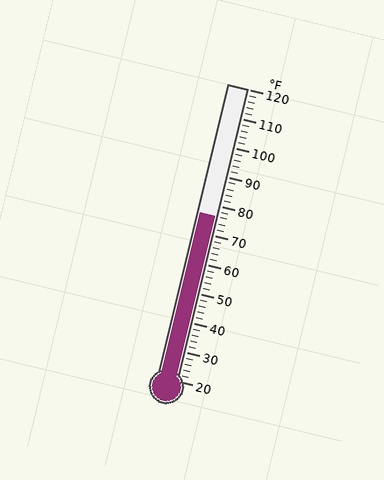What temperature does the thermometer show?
The thermometer shows approximately 76°F.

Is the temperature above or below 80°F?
The temperature is below 80°F.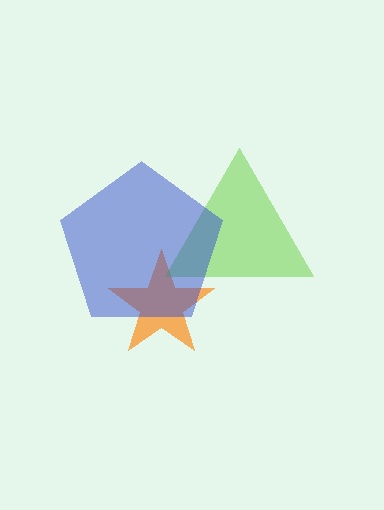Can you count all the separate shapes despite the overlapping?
Yes, there are 3 separate shapes.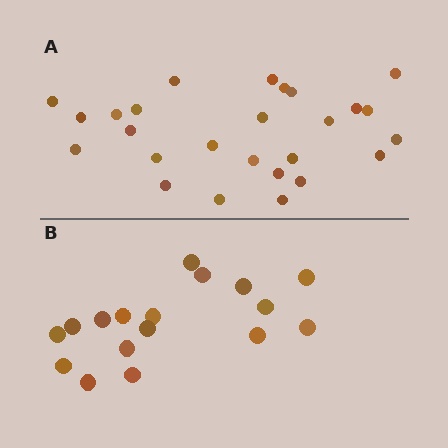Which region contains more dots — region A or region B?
Region A (the top region) has more dots.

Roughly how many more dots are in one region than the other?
Region A has roughly 8 or so more dots than region B.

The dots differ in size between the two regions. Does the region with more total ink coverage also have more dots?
No. Region B has more total ink coverage because its dots are larger, but region A actually contains more individual dots. Total area can be misleading — the number of items is what matters here.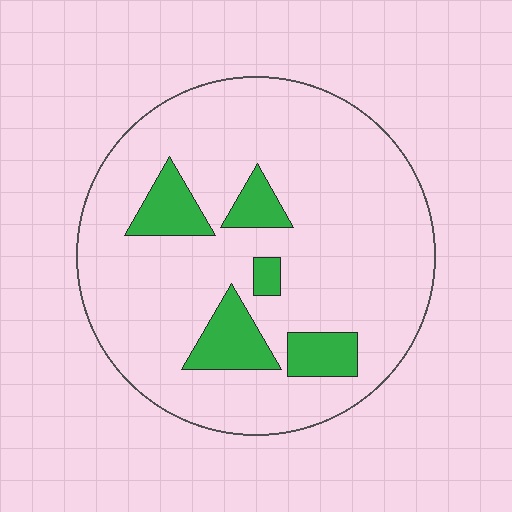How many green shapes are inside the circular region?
5.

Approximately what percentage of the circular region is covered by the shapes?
Approximately 15%.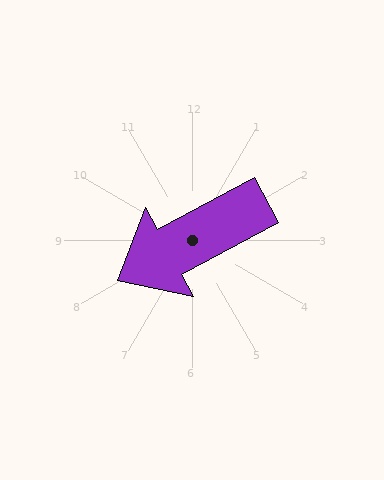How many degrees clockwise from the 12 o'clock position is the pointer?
Approximately 242 degrees.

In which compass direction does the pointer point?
Southwest.